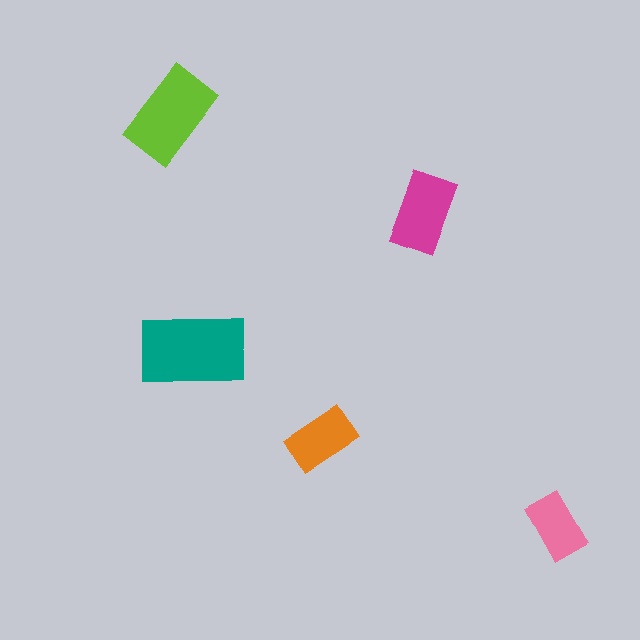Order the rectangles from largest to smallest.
the teal one, the lime one, the magenta one, the orange one, the pink one.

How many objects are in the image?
There are 5 objects in the image.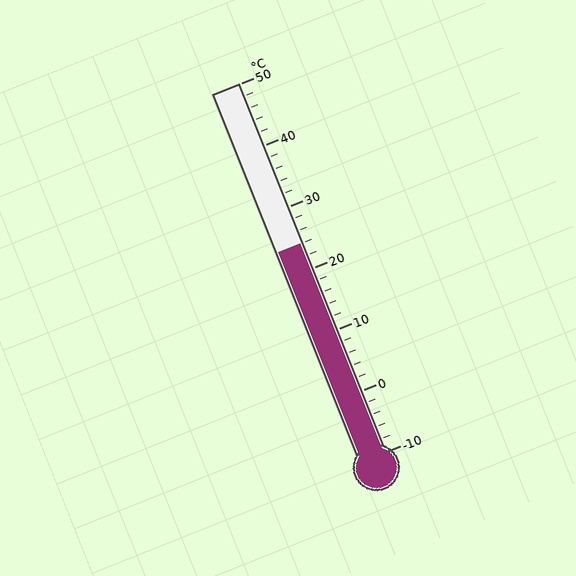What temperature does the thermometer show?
The thermometer shows approximately 24°C.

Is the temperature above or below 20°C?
The temperature is above 20°C.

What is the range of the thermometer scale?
The thermometer scale ranges from -10°C to 50°C.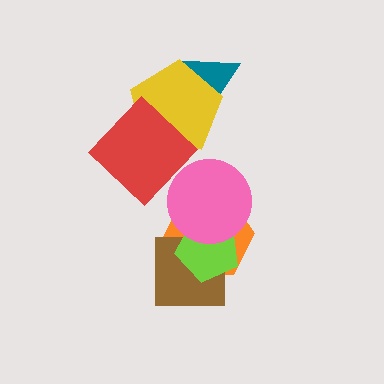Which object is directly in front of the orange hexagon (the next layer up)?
The brown square is directly in front of the orange hexagon.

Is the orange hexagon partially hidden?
Yes, it is partially covered by another shape.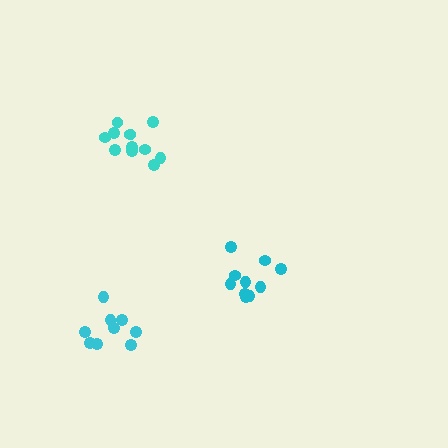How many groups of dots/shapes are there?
There are 3 groups.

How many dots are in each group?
Group 1: 10 dots, Group 2: 12 dots, Group 3: 9 dots (31 total).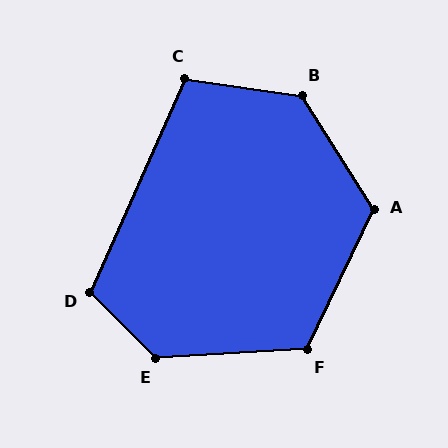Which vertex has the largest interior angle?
E, at approximately 132 degrees.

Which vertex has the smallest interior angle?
C, at approximately 106 degrees.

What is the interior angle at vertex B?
Approximately 130 degrees (obtuse).